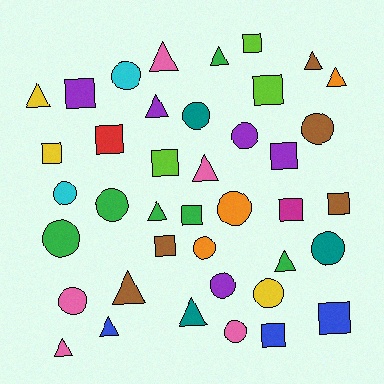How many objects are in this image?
There are 40 objects.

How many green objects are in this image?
There are 6 green objects.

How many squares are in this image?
There are 13 squares.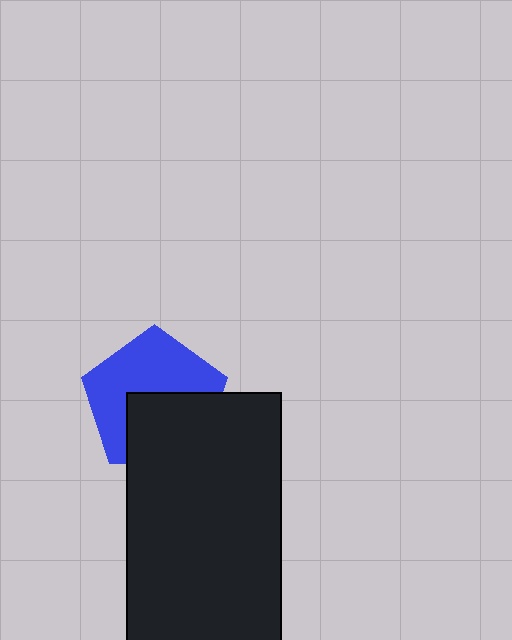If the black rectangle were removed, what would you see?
You would see the complete blue pentagon.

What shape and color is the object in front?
The object in front is a black rectangle.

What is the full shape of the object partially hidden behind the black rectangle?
The partially hidden object is a blue pentagon.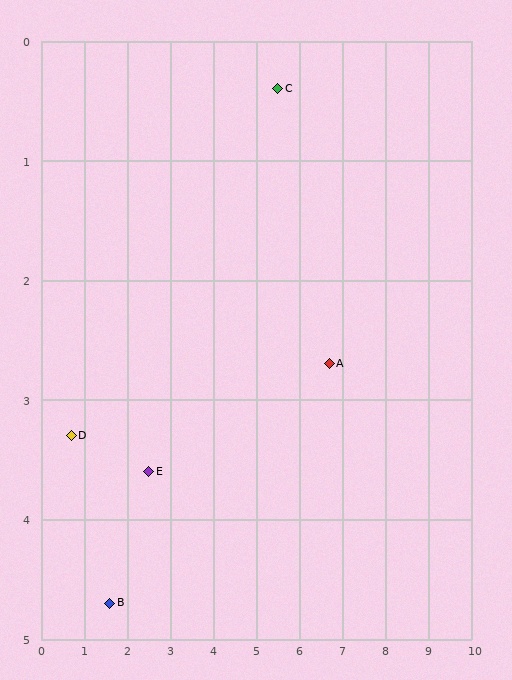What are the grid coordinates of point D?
Point D is at approximately (0.7, 3.3).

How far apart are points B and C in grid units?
Points B and C are about 5.8 grid units apart.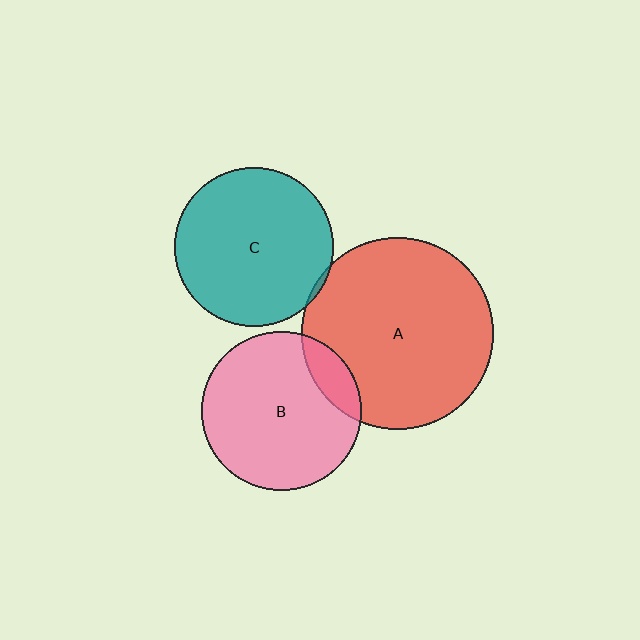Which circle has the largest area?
Circle A (red).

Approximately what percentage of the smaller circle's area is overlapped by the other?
Approximately 5%.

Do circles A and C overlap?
Yes.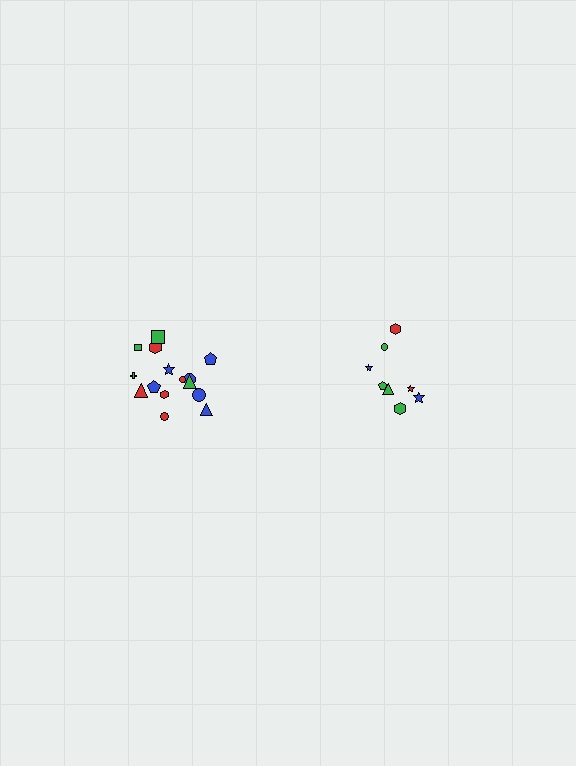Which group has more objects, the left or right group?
The left group.